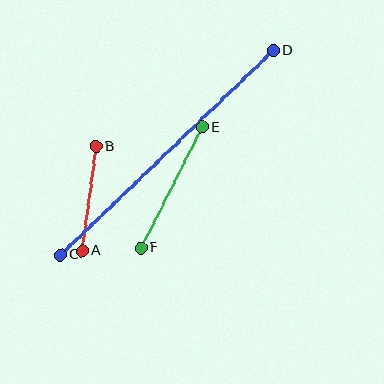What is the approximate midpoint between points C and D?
The midpoint is at approximately (167, 153) pixels.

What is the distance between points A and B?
The distance is approximately 105 pixels.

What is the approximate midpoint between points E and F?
The midpoint is at approximately (172, 187) pixels.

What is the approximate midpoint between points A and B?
The midpoint is at approximately (89, 198) pixels.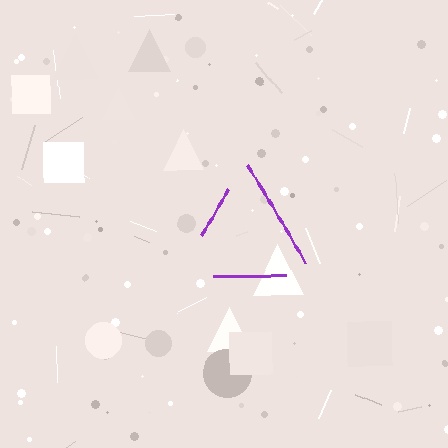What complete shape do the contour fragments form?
The contour fragments form a triangle.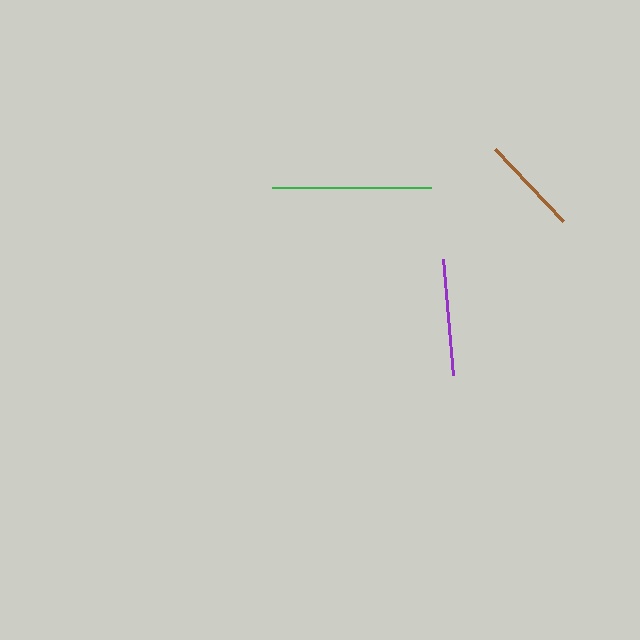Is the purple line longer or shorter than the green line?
The green line is longer than the purple line.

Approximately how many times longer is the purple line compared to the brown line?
The purple line is approximately 1.2 times the length of the brown line.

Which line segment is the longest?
The green line is the longest at approximately 159 pixels.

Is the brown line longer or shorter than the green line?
The green line is longer than the brown line.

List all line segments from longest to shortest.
From longest to shortest: green, purple, brown.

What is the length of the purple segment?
The purple segment is approximately 117 pixels long.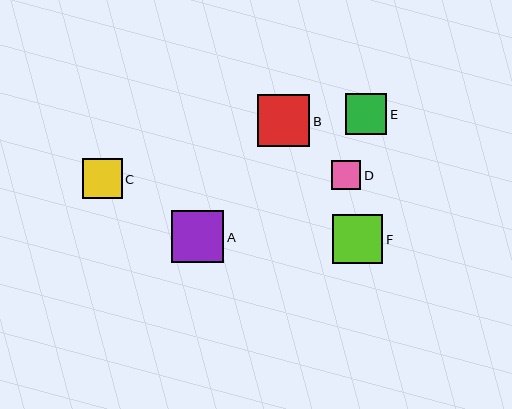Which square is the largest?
Square B is the largest with a size of approximately 53 pixels.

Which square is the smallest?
Square D is the smallest with a size of approximately 30 pixels.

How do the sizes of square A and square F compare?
Square A and square F are approximately the same size.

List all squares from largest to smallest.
From largest to smallest: B, A, F, E, C, D.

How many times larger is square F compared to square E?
Square F is approximately 1.2 times the size of square E.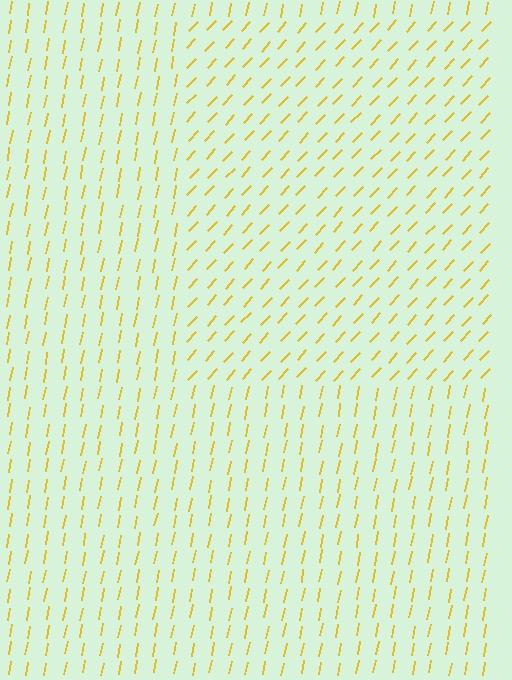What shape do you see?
I see a rectangle.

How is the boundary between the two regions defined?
The boundary is defined purely by a change in line orientation (approximately 32 degrees difference). All lines are the same color and thickness.